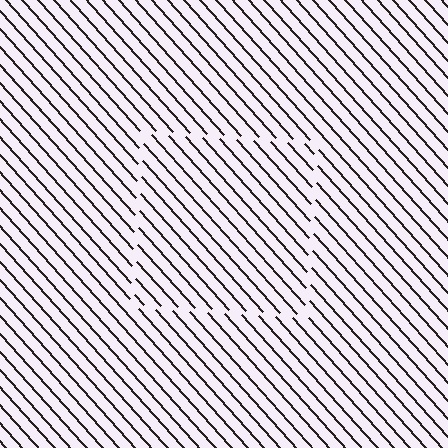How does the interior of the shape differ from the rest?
The interior of the shape contains the same grating, shifted by half a period — the contour is defined by the phase discontinuity where line-ends from the inner and outer gratings abut.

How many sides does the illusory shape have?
4 sides — the line-ends trace a square.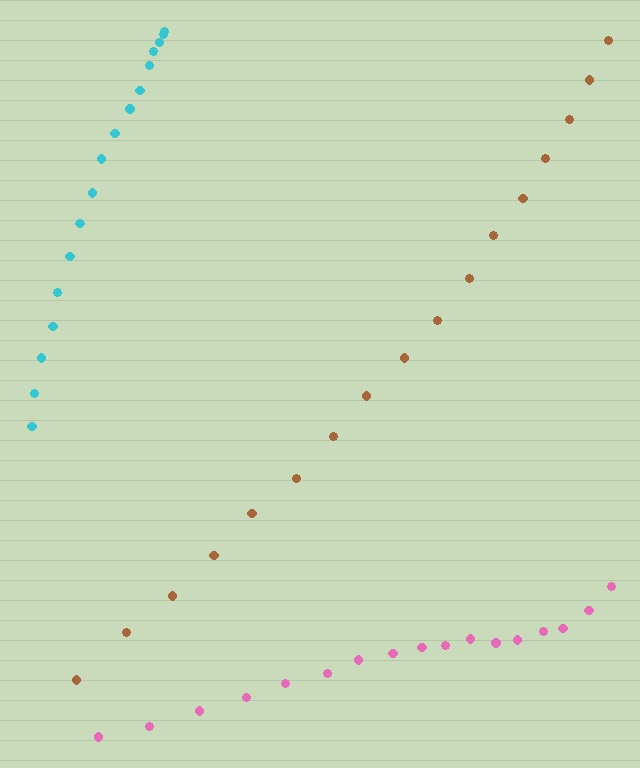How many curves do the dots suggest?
There are 3 distinct paths.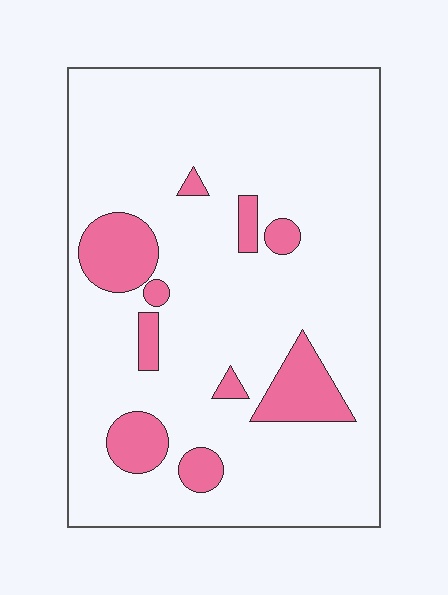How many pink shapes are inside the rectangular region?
10.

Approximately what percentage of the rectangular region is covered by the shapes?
Approximately 15%.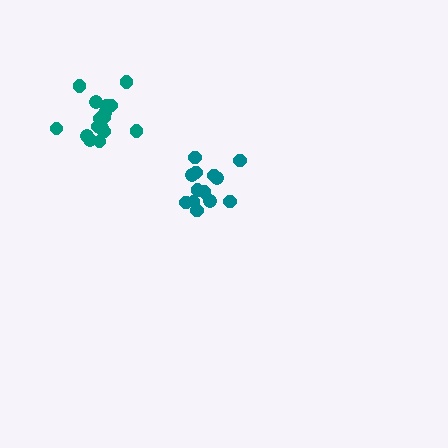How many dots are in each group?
Group 1: 16 dots, Group 2: 13 dots (29 total).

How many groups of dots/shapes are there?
There are 2 groups.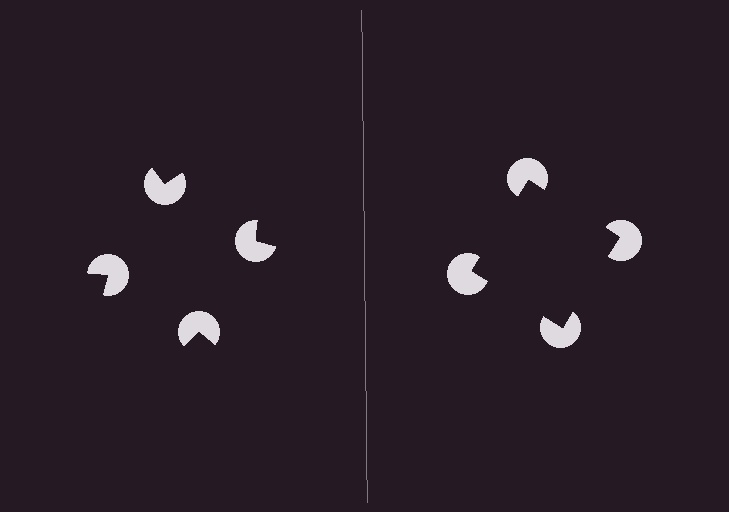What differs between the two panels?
The pac-man discs are positioned identically on both sides; only the wedge orientations differ. On the right they align to a square; on the left they are misaligned.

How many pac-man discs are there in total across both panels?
8 — 4 on each side.